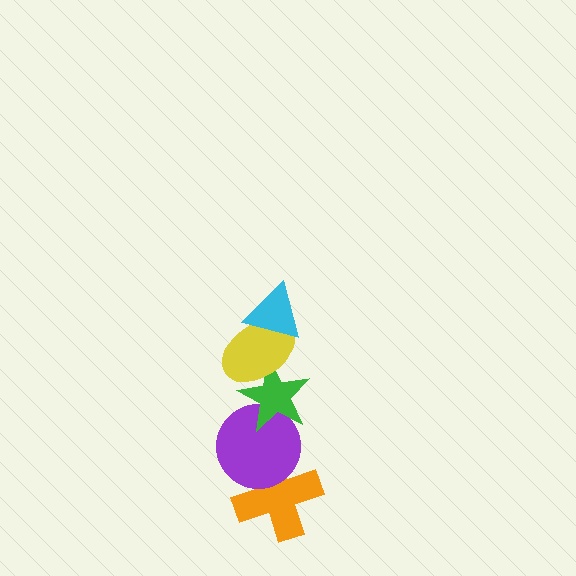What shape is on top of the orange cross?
The purple circle is on top of the orange cross.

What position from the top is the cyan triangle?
The cyan triangle is 1st from the top.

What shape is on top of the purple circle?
The green star is on top of the purple circle.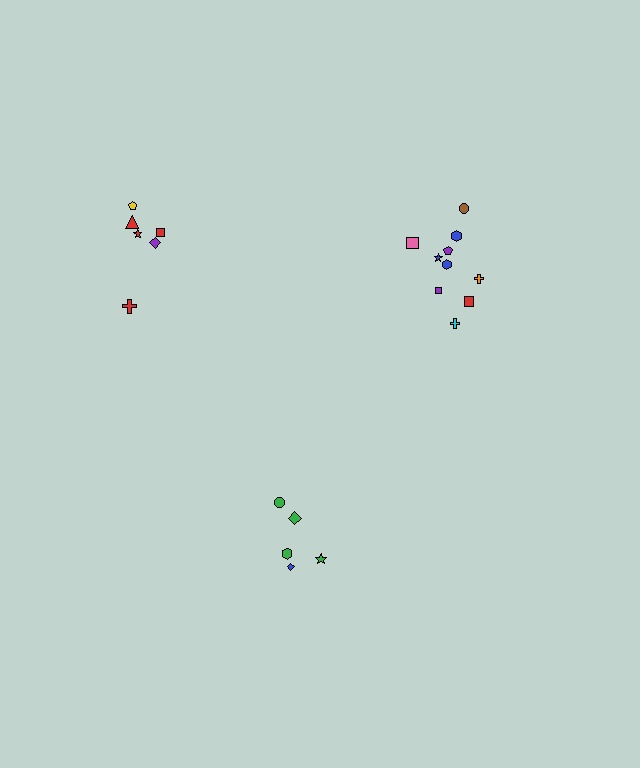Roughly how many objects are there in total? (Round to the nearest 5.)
Roughly 20 objects in total.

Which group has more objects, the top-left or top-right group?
The top-right group.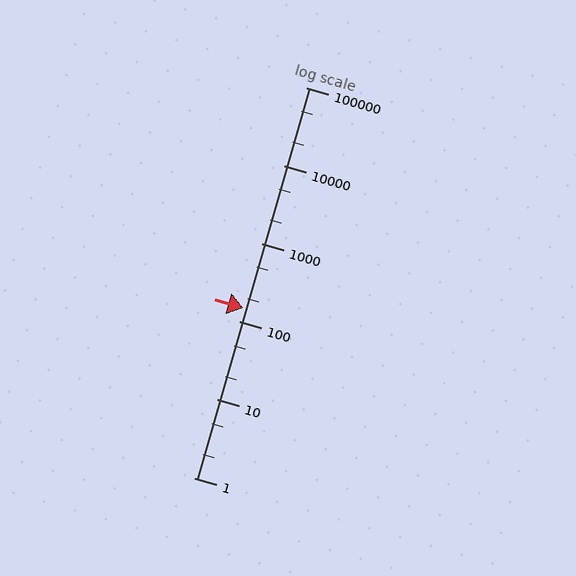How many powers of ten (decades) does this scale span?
The scale spans 5 decades, from 1 to 100000.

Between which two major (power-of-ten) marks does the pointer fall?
The pointer is between 100 and 1000.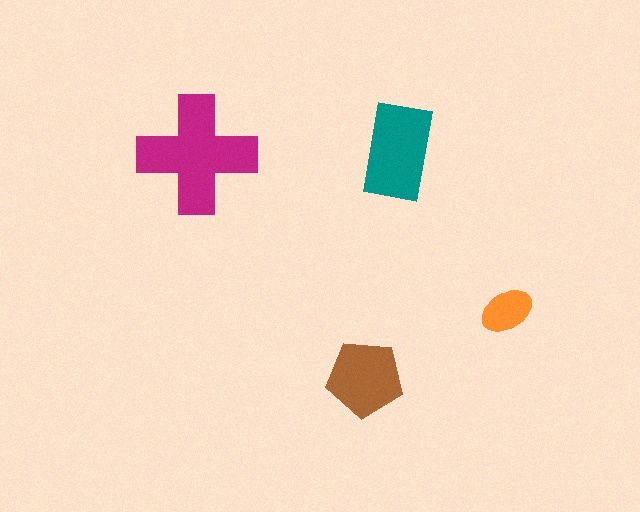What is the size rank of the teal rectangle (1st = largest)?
2nd.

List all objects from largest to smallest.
The magenta cross, the teal rectangle, the brown pentagon, the orange ellipse.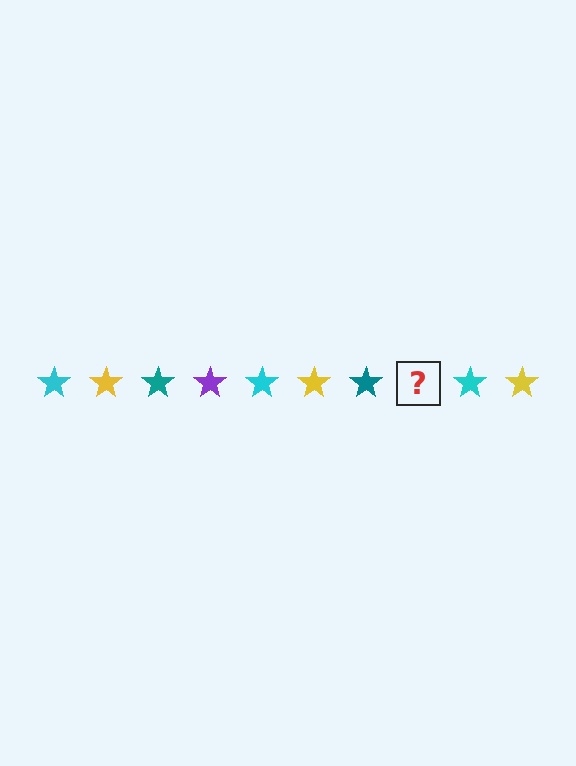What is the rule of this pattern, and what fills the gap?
The rule is that the pattern cycles through cyan, yellow, teal, purple stars. The gap should be filled with a purple star.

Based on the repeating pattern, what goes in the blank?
The blank should be a purple star.